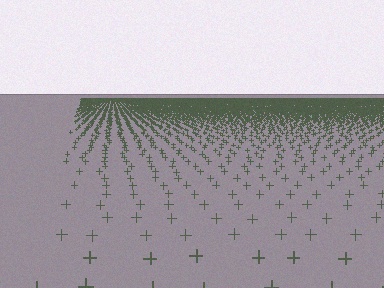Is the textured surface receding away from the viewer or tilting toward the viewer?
The surface is receding away from the viewer. Texture elements get smaller and denser toward the top.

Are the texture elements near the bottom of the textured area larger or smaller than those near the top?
Larger. Near the bottom, elements are closer to the viewer and appear at a bigger on-screen size.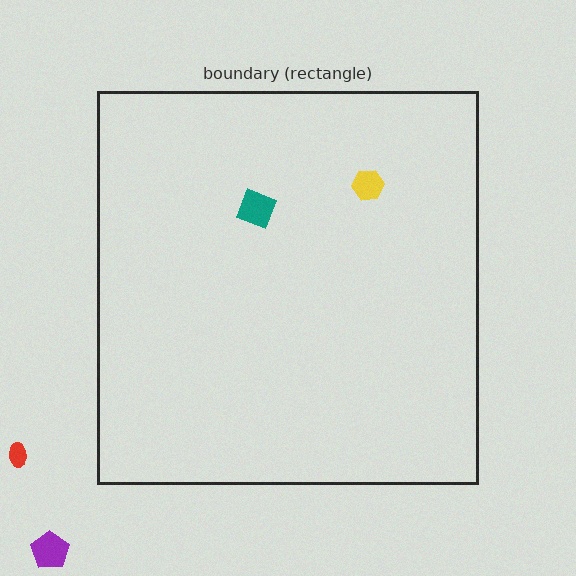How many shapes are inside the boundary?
2 inside, 2 outside.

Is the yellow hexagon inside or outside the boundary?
Inside.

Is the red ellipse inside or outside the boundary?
Outside.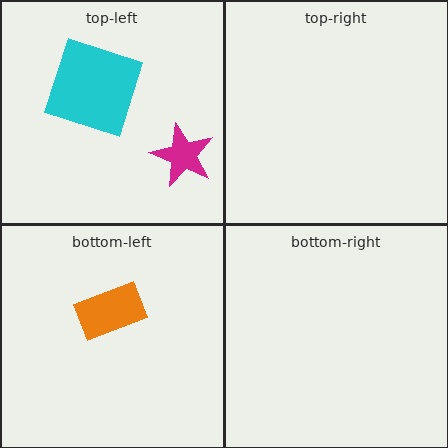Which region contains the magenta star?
The top-left region.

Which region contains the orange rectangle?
The bottom-left region.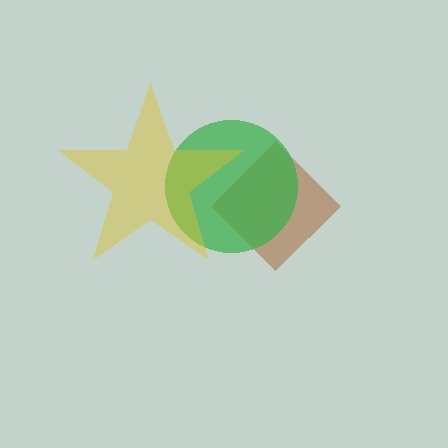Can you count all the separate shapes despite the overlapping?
Yes, there are 3 separate shapes.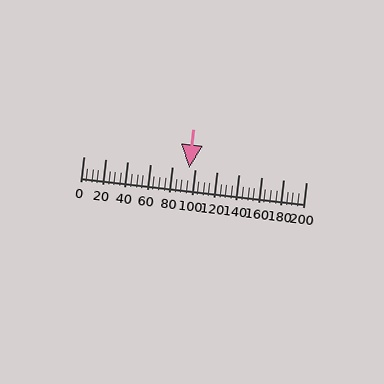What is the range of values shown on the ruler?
The ruler shows values from 0 to 200.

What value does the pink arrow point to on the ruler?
The pink arrow points to approximately 95.